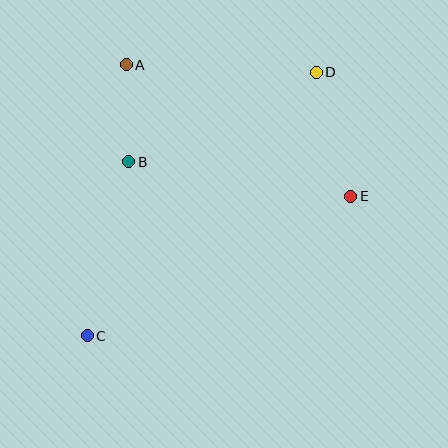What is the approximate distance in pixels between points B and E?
The distance between B and E is approximately 224 pixels.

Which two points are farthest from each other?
Points C and D are farthest from each other.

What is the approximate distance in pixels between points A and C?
The distance between A and C is approximately 273 pixels.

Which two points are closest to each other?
Points A and B are closest to each other.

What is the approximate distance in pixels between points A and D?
The distance between A and D is approximately 190 pixels.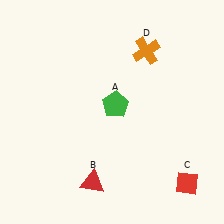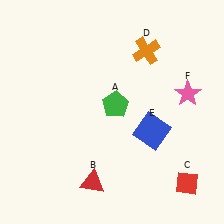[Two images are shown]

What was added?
A blue square (E), a pink star (F) were added in Image 2.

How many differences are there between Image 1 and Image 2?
There are 2 differences between the two images.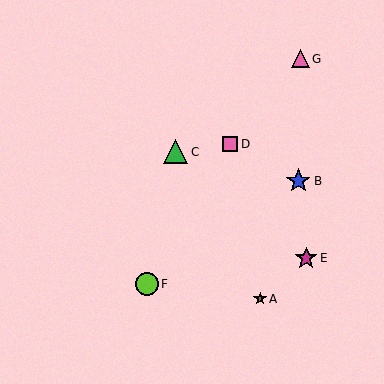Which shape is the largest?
The green triangle (labeled C) is the largest.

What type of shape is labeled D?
Shape D is a pink square.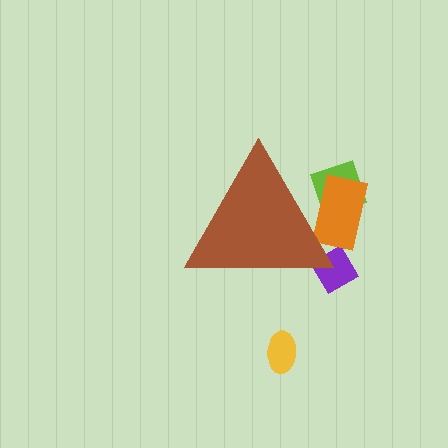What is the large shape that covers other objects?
A brown triangle.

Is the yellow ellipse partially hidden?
No, the yellow ellipse is fully visible.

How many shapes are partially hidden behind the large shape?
3 shapes are partially hidden.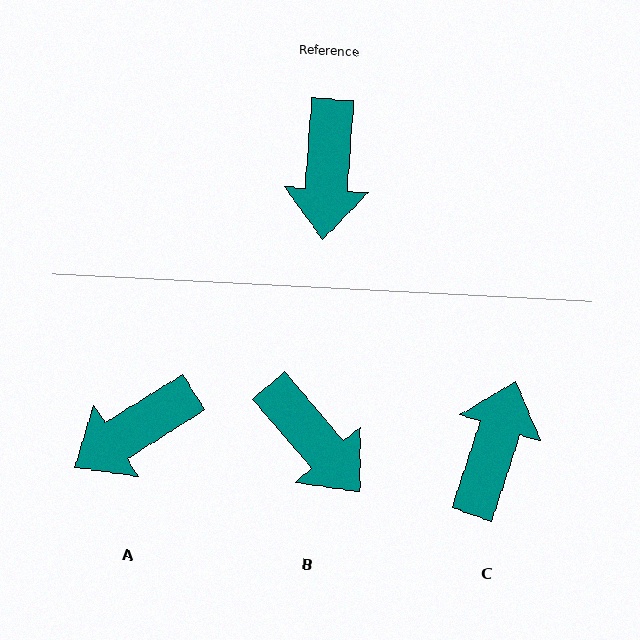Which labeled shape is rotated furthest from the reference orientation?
C, about 166 degrees away.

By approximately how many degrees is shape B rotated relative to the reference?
Approximately 45 degrees counter-clockwise.